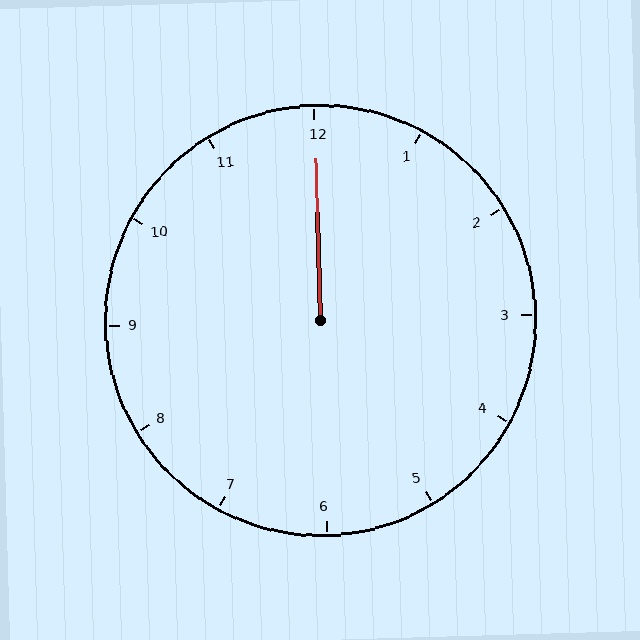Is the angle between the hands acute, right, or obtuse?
It is acute.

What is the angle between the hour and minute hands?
Approximately 0 degrees.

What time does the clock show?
12:00.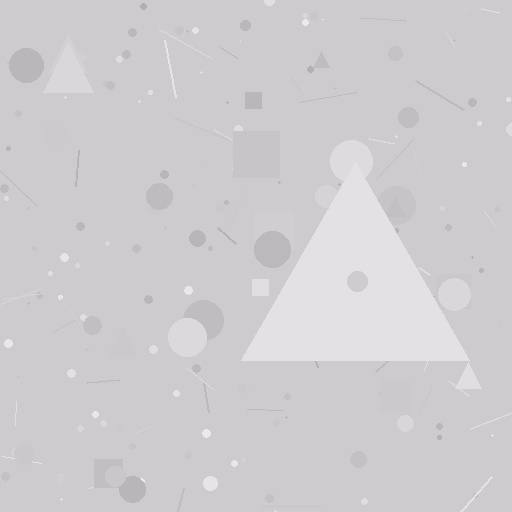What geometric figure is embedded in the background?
A triangle is embedded in the background.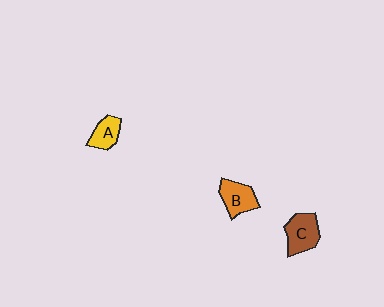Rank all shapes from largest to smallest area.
From largest to smallest: C (brown), B (orange), A (yellow).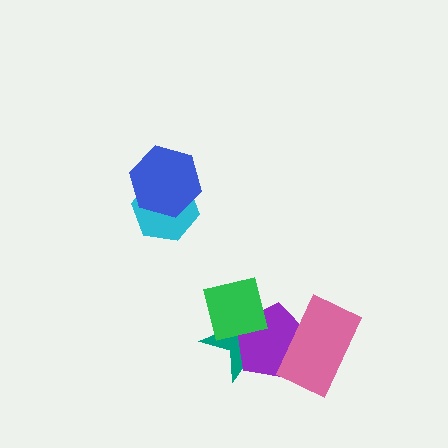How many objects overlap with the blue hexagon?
1 object overlaps with the blue hexagon.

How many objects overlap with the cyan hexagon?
1 object overlaps with the cyan hexagon.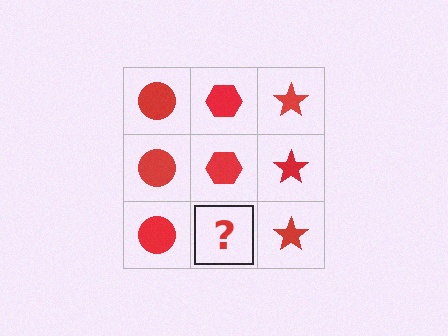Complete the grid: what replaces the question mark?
The question mark should be replaced with a red hexagon.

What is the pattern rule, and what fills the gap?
The rule is that each column has a consistent shape. The gap should be filled with a red hexagon.